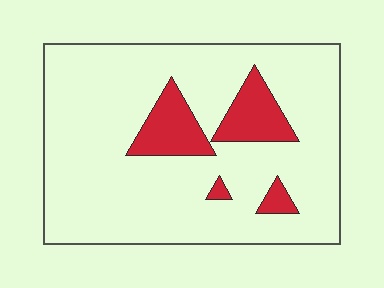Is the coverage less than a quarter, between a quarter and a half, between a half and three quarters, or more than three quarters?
Less than a quarter.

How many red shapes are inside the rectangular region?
4.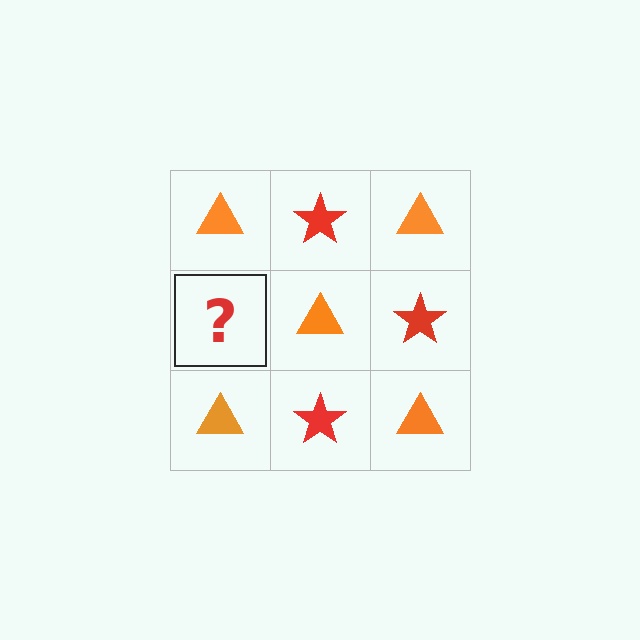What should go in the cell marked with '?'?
The missing cell should contain a red star.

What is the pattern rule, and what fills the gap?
The rule is that it alternates orange triangle and red star in a checkerboard pattern. The gap should be filled with a red star.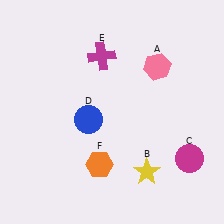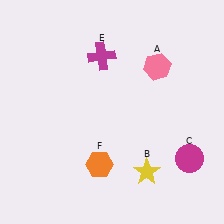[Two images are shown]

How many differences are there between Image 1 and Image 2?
There is 1 difference between the two images.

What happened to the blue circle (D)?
The blue circle (D) was removed in Image 2. It was in the bottom-left area of Image 1.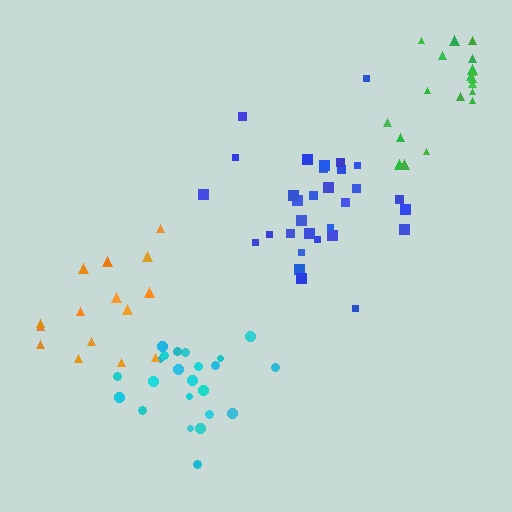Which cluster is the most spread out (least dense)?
Green.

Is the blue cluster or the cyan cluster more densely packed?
Cyan.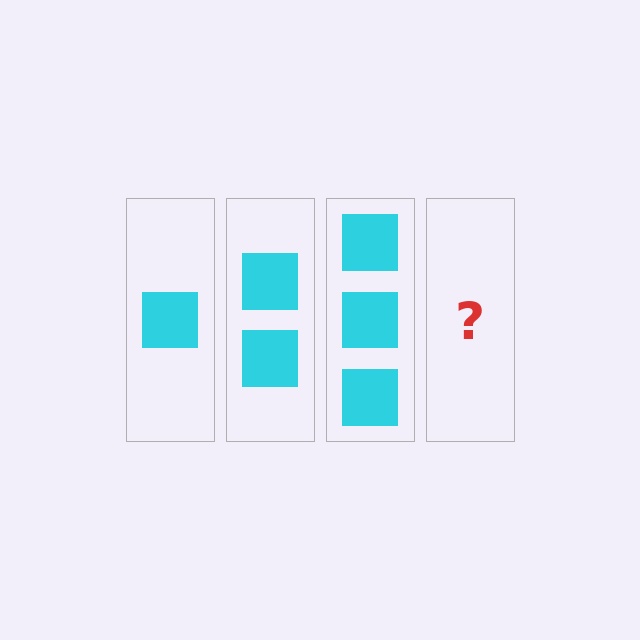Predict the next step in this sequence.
The next step is 4 squares.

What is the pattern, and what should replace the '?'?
The pattern is that each step adds one more square. The '?' should be 4 squares.